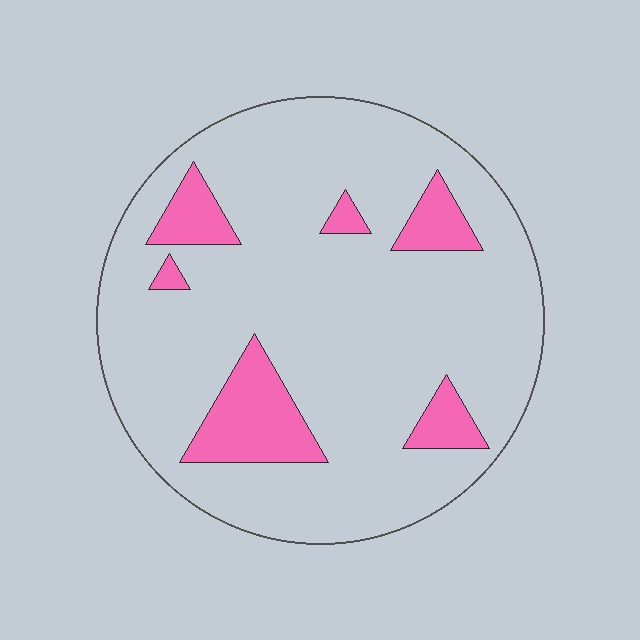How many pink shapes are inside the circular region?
6.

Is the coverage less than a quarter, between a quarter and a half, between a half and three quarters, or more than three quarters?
Less than a quarter.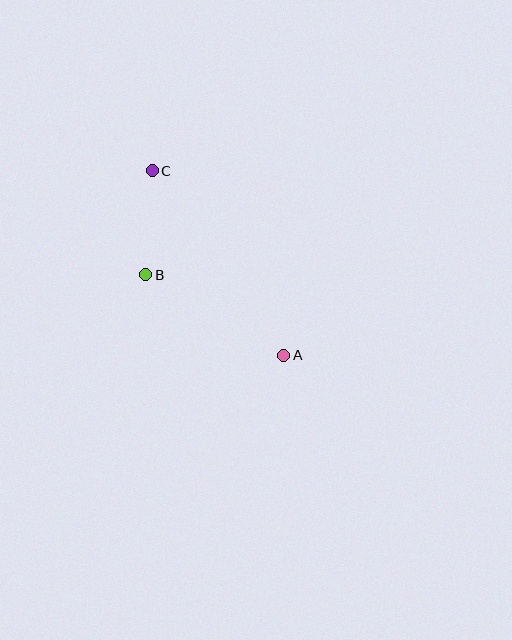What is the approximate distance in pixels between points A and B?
The distance between A and B is approximately 160 pixels.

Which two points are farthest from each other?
Points A and C are farthest from each other.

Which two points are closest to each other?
Points B and C are closest to each other.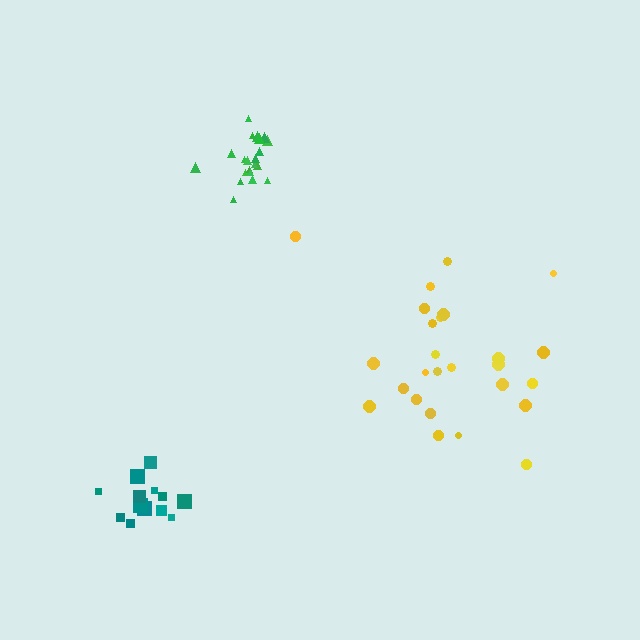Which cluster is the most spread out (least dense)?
Yellow.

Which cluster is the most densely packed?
Green.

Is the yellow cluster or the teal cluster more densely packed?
Teal.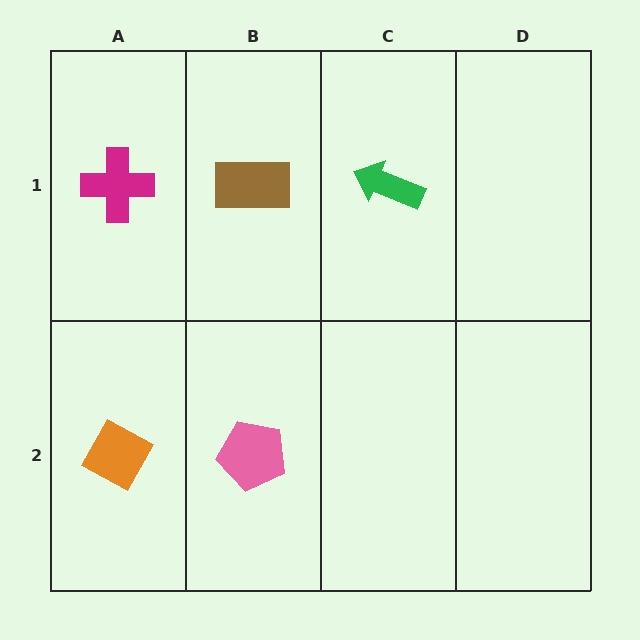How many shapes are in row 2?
2 shapes.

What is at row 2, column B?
A pink pentagon.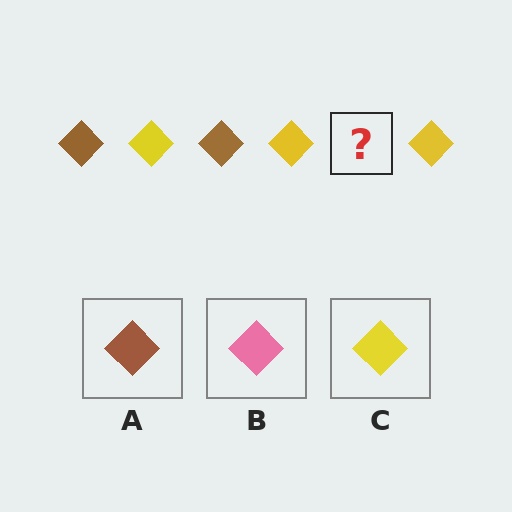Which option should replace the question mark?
Option A.